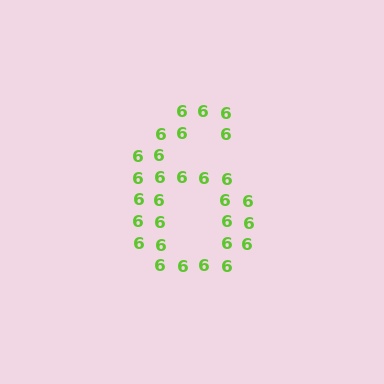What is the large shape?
The large shape is the digit 6.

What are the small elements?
The small elements are digit 6's.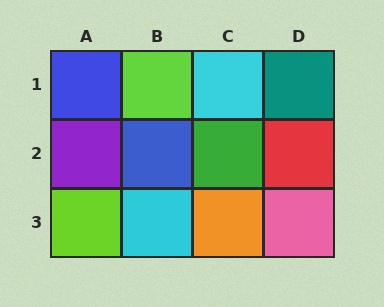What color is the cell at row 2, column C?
Green.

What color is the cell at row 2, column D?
Red.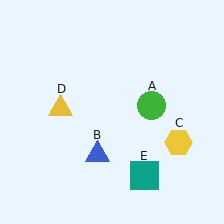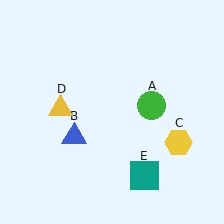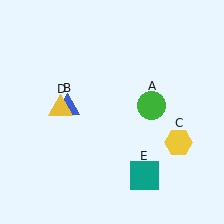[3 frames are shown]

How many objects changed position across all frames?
1 object changed position: blue triangle (object B).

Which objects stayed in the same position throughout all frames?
Green circle (object A) and yellow hexagon (object C) and yellow triangle (object D) and teal square (object E) remained stationary.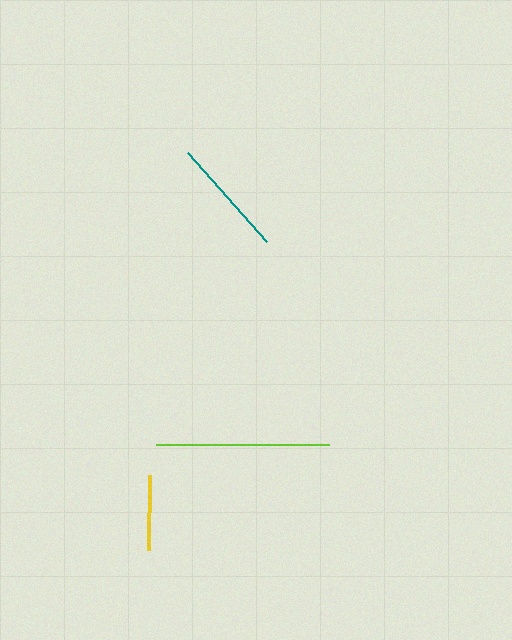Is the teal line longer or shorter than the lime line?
The lime line is longer than the teal line.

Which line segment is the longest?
The lime line is the longest at approximately 173 pixels.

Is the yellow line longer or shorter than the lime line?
The lime line is longer than the yellow line.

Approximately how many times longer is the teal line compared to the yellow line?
The teal line is approximately 1.6 times the length of the yellow line.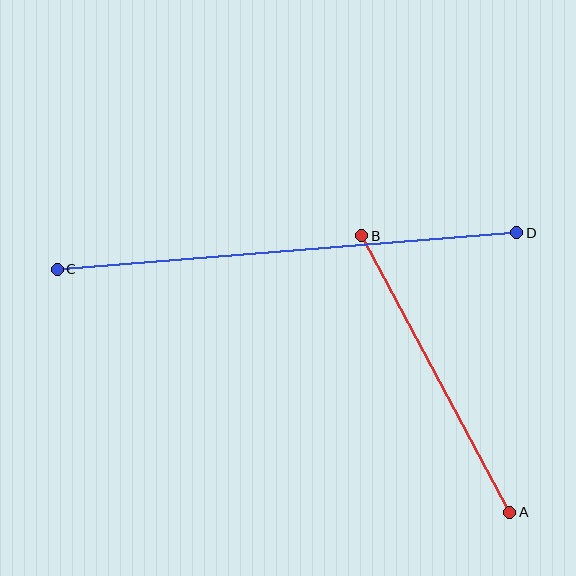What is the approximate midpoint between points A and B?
The midpoint is at approximately (436, 374) pixels.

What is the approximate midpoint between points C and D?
The midpoint is at approximately (287, 251) pixels.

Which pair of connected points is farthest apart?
Points C and D are farthest apart.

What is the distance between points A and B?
The distance is approximately 314 pixels.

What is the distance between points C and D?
The distance is approximately 461 pixels.